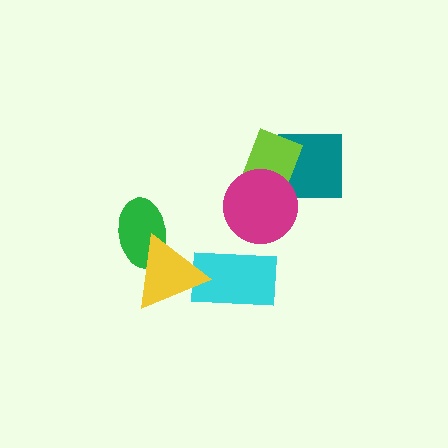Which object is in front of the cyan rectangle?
The yellow triangle is in front of the cyan rectangle.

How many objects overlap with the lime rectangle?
2 objects overlap with the lime rectangle.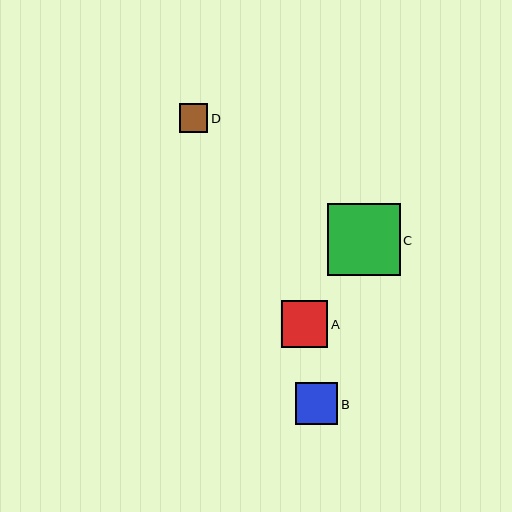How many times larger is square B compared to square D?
Square B is approximately 1.5 times the size of square D.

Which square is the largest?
Square C is the largest with a size of approximately 73 pixels.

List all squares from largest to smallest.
From largest to smallest: C, A, B, D.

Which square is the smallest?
Square D is the smallest with a size of approximately 28 pixels.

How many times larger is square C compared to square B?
Square C is approximately 1.7 times the size of square B.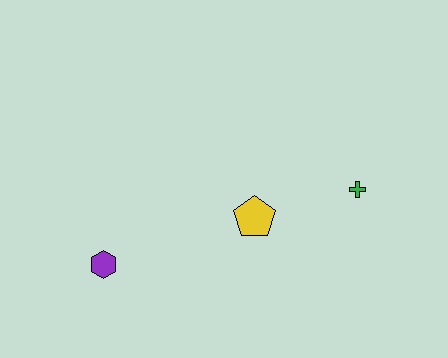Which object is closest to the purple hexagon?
The yellow pentagon is closest to the purple hexagon.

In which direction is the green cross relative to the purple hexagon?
The green cross is to the right of the purple hexagon.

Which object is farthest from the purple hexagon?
The green cross is farthest from the purple hexagon.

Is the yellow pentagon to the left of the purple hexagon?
No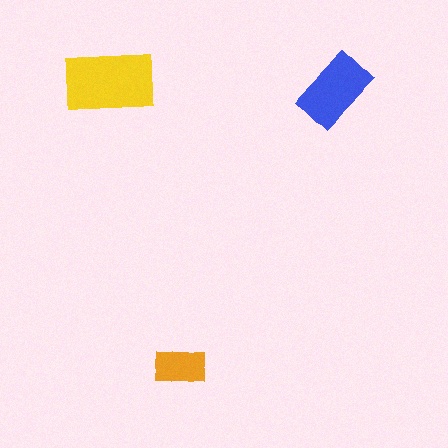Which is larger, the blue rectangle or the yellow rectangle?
The yellow one.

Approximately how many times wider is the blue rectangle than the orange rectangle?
About 1.5 times wider.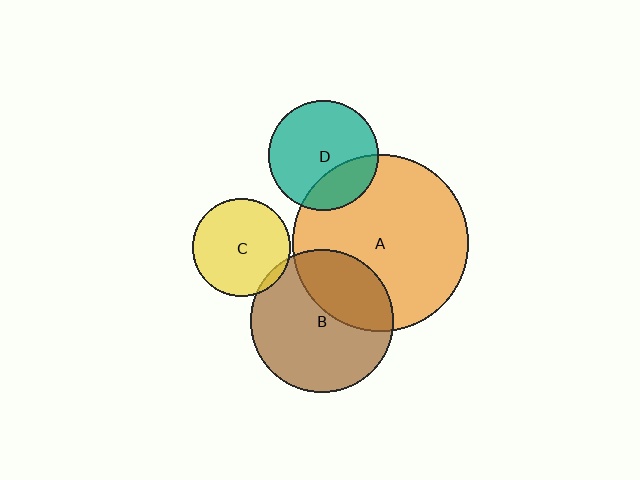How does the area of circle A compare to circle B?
Approximately 1.5 times.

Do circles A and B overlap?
Yes.